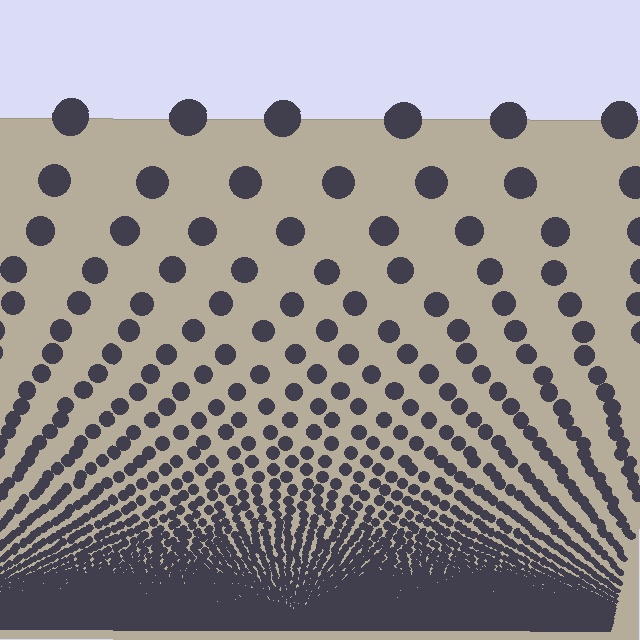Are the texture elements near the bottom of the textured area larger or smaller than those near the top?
Smaller. The gradient is inverted — elements near the bottom are smaller and denser.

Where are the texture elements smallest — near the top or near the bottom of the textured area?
Near the bottom.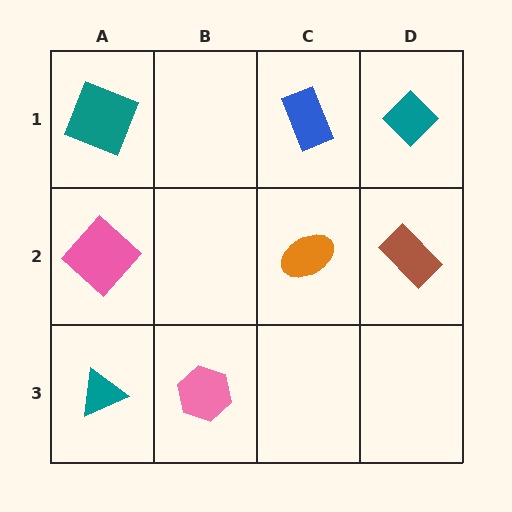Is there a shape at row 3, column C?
No, that cell is empty.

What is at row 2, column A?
A pink diamond.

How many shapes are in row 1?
3 shapes.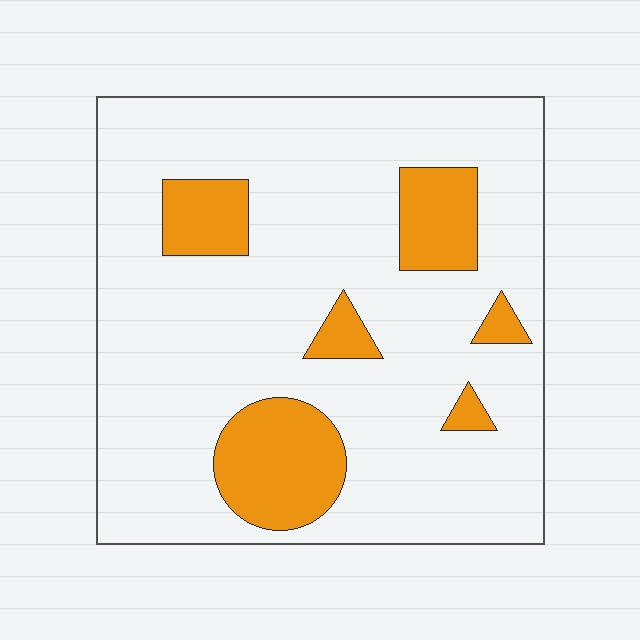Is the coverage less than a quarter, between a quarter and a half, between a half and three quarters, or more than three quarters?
Less than a quarter.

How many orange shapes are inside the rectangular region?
6.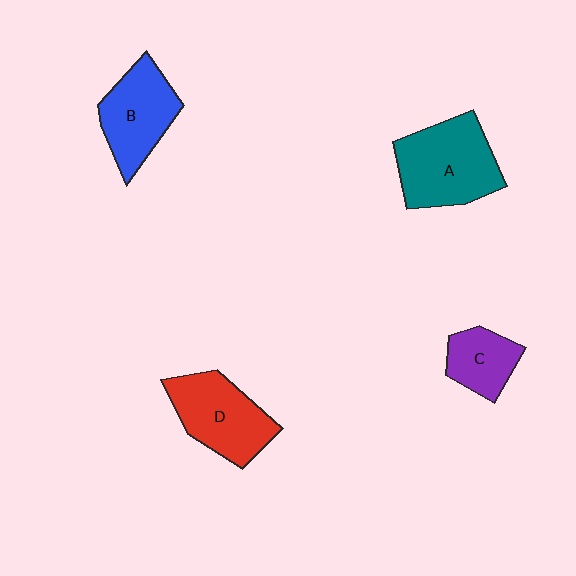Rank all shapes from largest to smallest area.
From largest to smallest: A (teal), D (red), B (blue), C (purple).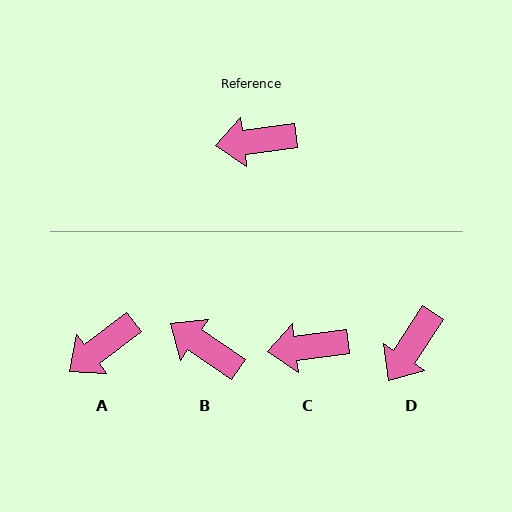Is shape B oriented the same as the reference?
No, it is off by about 41 degrees.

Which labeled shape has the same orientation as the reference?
C.